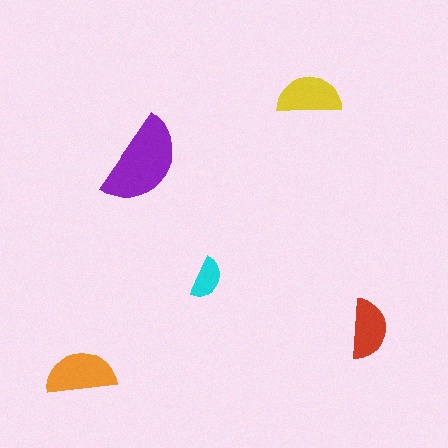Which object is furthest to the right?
The red semicircle is rightmost.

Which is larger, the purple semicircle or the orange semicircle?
The purple one.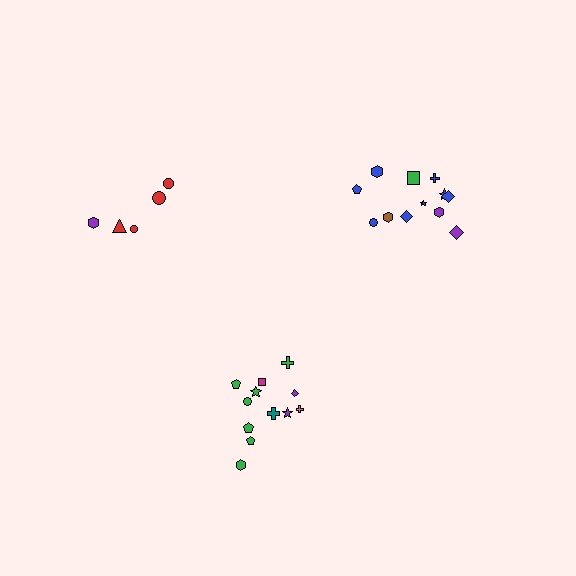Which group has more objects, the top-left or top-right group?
The top-right group.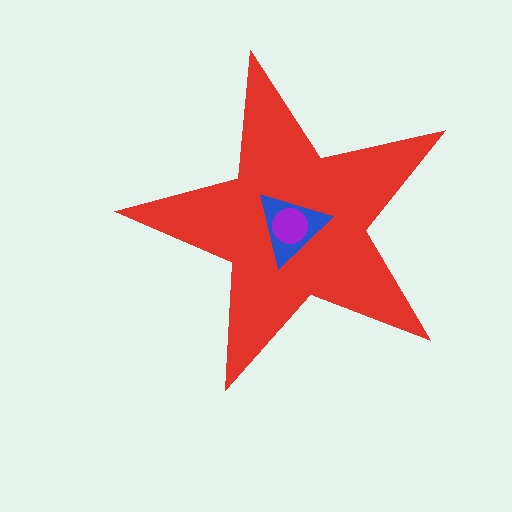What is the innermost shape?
The purple circle.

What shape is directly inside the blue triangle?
The purple circle.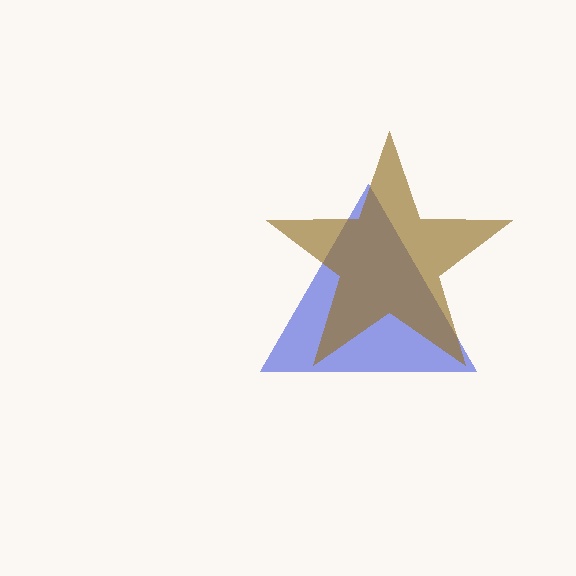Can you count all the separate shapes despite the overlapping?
Yes, there are 2 separate shapes.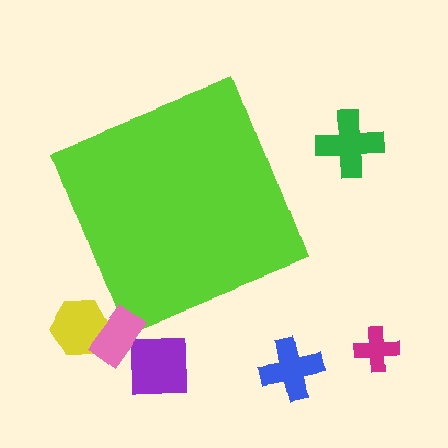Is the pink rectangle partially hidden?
No, the pink rectangle is fully visible.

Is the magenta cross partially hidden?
No, the magenta cross is fully visible.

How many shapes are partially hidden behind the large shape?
0 shapes are partially hidden.